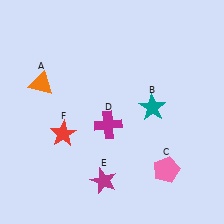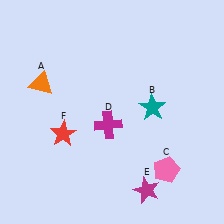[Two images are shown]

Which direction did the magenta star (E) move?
The magenta star (E) moved right.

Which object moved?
The magenta star (E) moved right.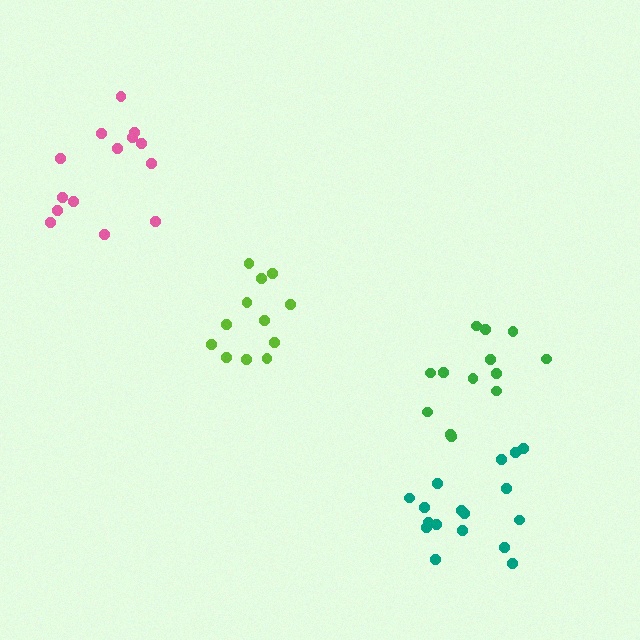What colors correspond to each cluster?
The clusters are colored: green, lime, teal, pink.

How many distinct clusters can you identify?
There are 4 distinct clusters.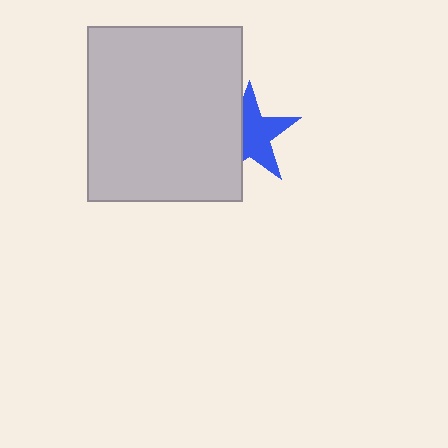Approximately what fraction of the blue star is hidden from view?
Roughly 39% of the blue star is hidden behind the light gray rectangle.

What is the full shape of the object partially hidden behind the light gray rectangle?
The partially hidden object is a blue star.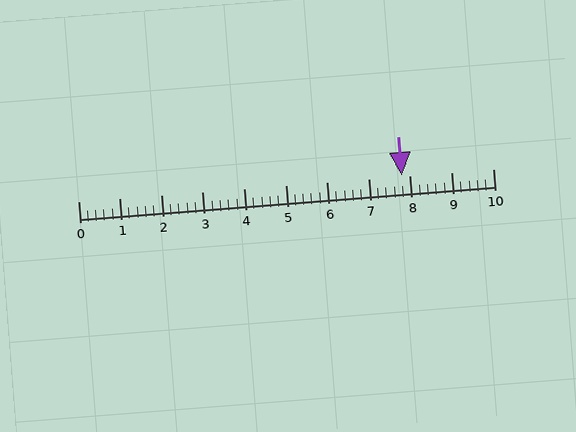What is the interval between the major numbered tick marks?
The major tick marks are spaced 1 units apart.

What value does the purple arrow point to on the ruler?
The purple arrow points to approximately 7.8.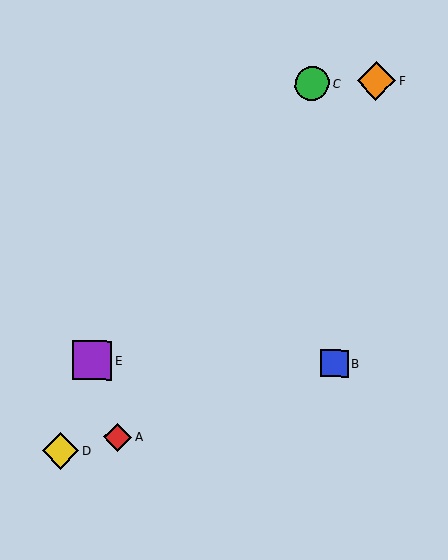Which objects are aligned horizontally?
Objects B, E are aligned horizontally.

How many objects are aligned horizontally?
2 objects (B, E) are aligned horizontally.